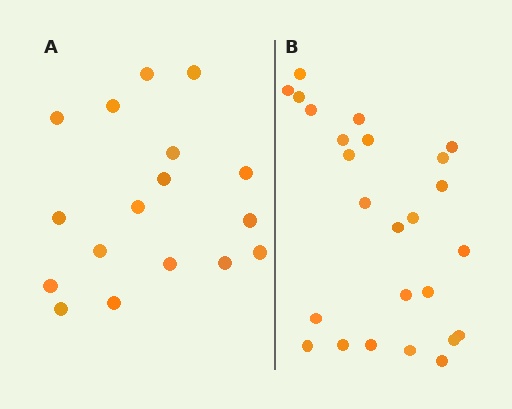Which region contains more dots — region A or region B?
Region B (the right region) has more dots.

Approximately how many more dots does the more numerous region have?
Region B has roughly 8 or so more dots than region A.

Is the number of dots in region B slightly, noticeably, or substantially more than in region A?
Region B has substantially more. The ratio is roughly 1.5 to 1.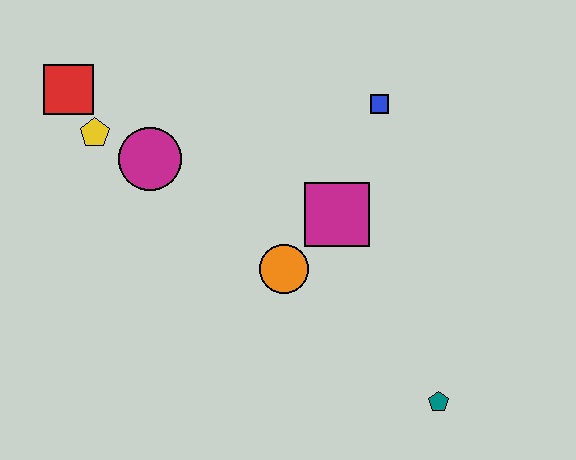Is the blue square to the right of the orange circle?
Yes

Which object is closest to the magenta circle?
The yellow pentagon is closest to the magenta circle.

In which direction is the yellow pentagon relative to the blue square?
The yellow pentagon is to the left of the blue square.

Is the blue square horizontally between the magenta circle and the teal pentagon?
Yes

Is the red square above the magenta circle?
Yes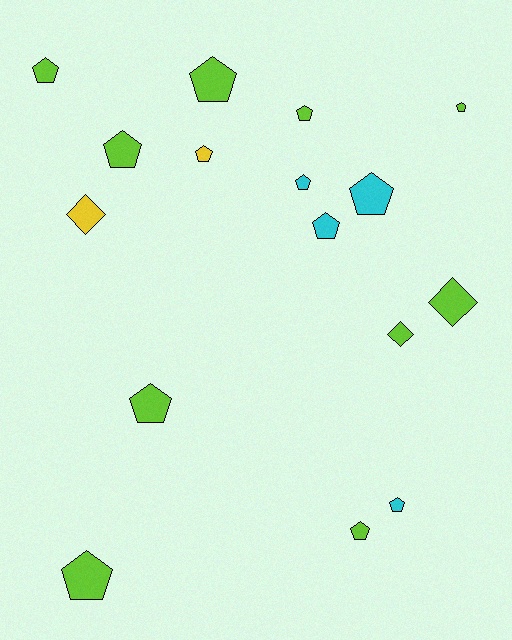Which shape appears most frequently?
Pentagon, with 13 objects.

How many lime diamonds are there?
There are 2 lime diamonds.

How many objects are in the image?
There are 16 objects.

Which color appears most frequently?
Lime, with 10 objects.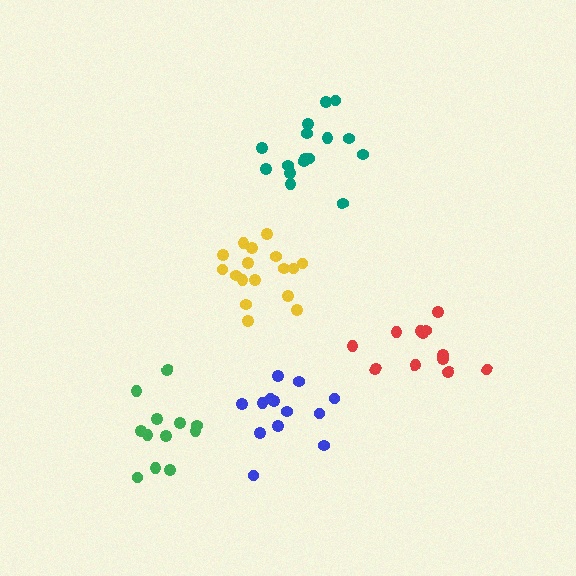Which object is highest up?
The teal cluster is topmost.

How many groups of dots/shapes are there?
There are 5 groups.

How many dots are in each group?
Group 1: 12 dots, Group 2: 13 dots, Group 3: 16 dots, Group 4: 12 dots, Group 5: 17 dots (70 total).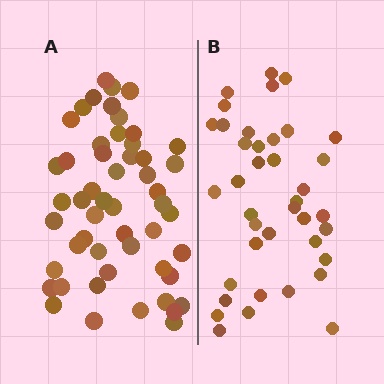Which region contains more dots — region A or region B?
Region A (the left region) has more dots.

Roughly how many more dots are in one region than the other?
Region A has approximately 15 more dots than region B.